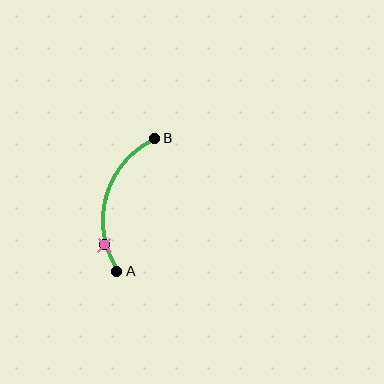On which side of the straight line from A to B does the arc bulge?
The arc bulges to the left of the straight line connecting A and B.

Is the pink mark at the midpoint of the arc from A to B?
No. The pink mark lies on the arc but is closer to endpoint A. The arc midpoint would be at the point on the curve equidistant along the arc from both A and B.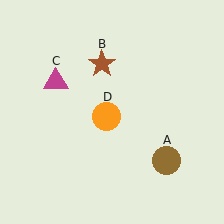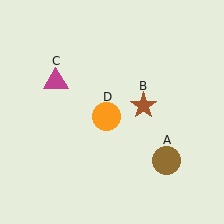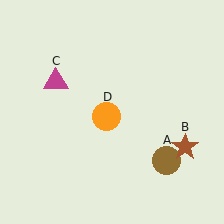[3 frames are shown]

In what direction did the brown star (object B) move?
The brown star (object B) moved down and to the right.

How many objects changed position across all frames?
1 object changed position: brown star (object B).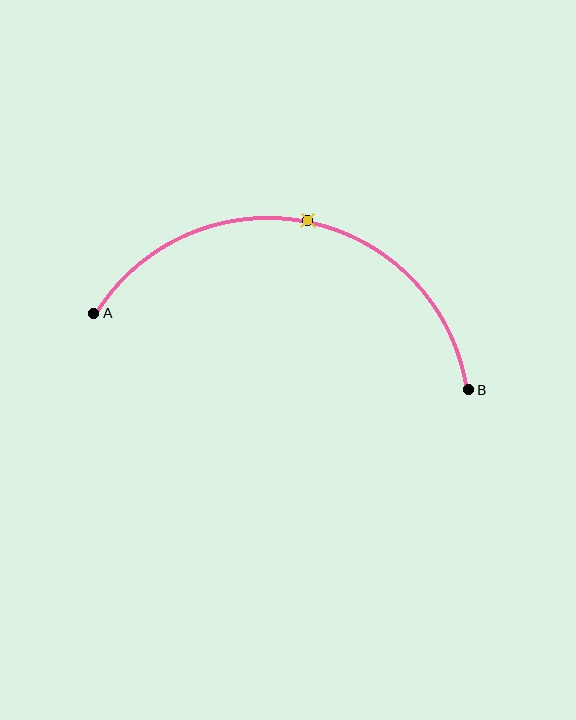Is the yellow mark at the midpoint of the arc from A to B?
Yes. The yellow mark lies on the arc at equal arc-length from both A and B — it is the arc midpoint.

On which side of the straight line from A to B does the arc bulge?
The arc bulges above the straight line connecting A and B.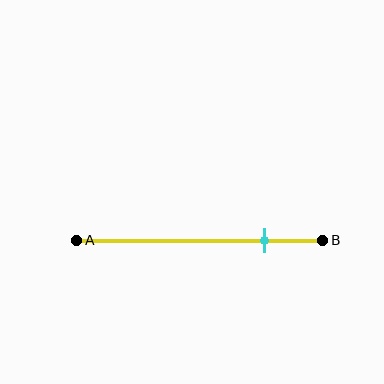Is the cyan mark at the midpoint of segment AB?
No, the mark is at about 75% from A, not at the 50% midpoint.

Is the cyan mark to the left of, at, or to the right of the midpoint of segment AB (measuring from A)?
The cyan mark is to the right of the midpoint of segment AB.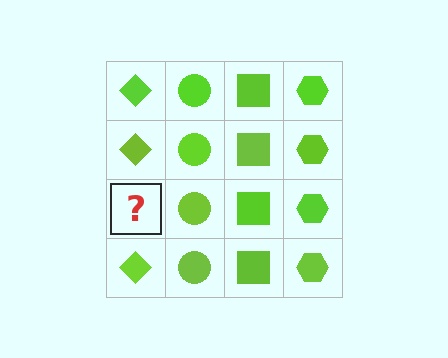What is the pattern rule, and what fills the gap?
The rule is that each column has a consistent shape. The gap should be filled with a lime diamond.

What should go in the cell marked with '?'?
The missing cell should contain a lime diamond.